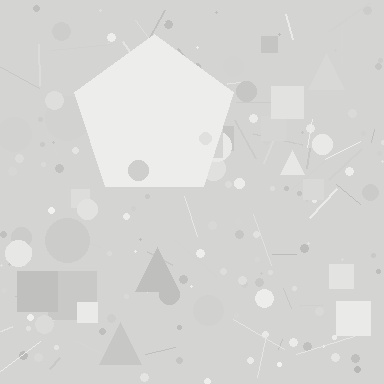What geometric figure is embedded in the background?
A pentagon is embedded in the background.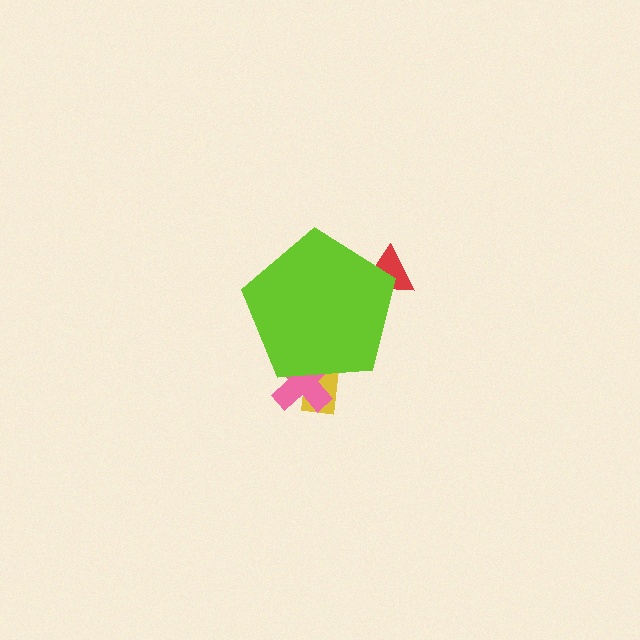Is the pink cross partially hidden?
Yes, the pink cross is partially hidden behind the lime pentagon.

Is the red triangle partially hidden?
Yes, the red triangle is partially hidden behind the lime pentagon.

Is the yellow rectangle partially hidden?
Yes, the yellow rectangle is partially hidden behind the lime pentagon.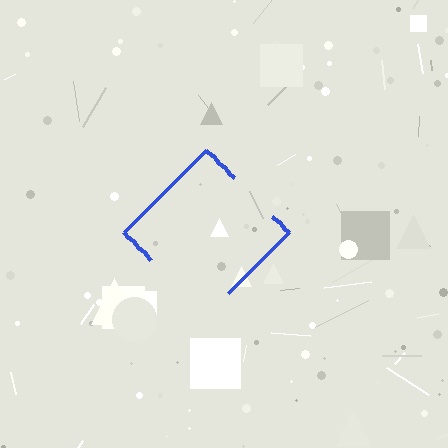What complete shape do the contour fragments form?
The contour fragments form a diamond.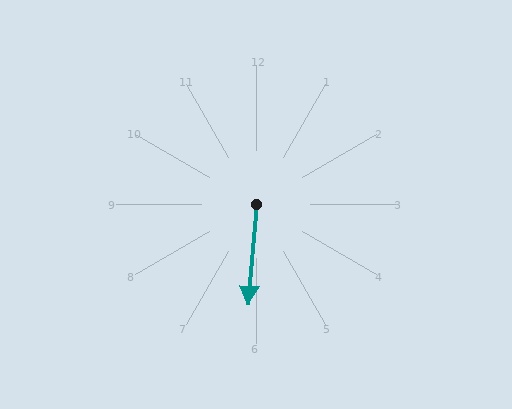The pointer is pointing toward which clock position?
Roughly 6 o'clock.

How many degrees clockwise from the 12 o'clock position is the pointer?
Approximately 185 degrees.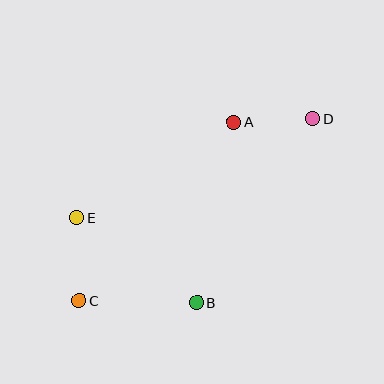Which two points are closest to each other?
Points A and D are closest to each other.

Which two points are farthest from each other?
Points C and D are farthest from each other.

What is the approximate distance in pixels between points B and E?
The distance between B and E is approximately 147 pixels.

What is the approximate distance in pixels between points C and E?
The distance between C and E is approximately 83 pixels.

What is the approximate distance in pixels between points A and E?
The distance between A and E is approximately 184 pixels.